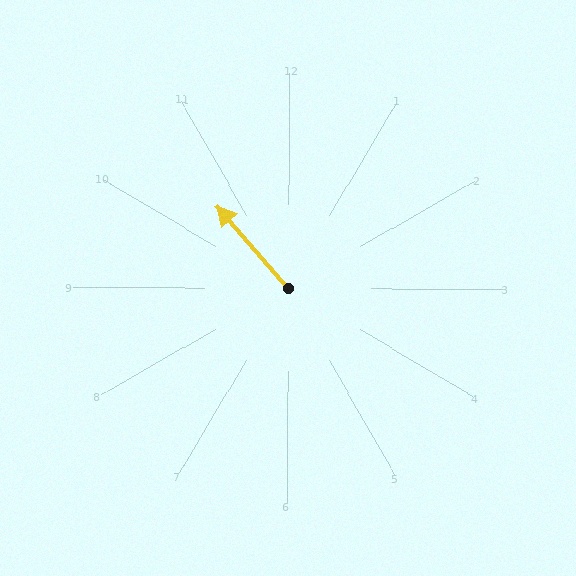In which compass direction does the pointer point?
Northwest.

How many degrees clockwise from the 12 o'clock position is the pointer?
Approximately 319 degrees.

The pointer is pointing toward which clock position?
Roughly 11 o'clock.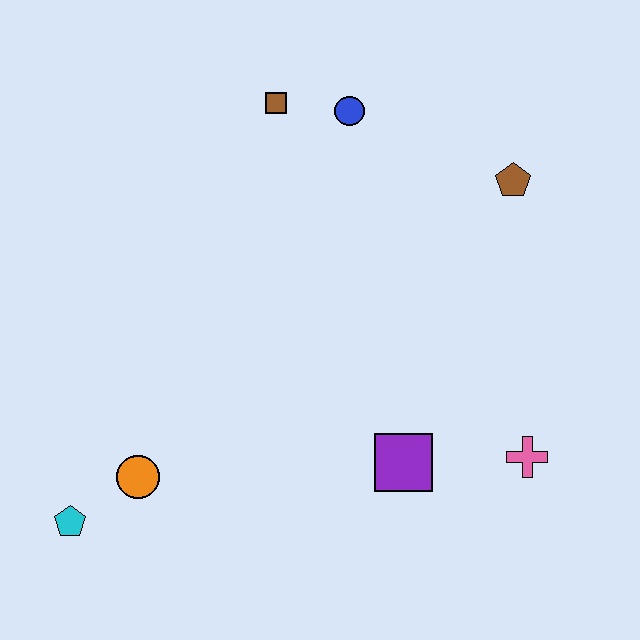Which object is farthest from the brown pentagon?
The cyan pentagon is farthest from the brown pentagon.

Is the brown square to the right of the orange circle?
Yes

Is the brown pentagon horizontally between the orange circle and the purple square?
No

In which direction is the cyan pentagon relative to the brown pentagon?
The cyan pentagon is to the left of the brown pentagon.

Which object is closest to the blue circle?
The brown square is closest to the blue circle.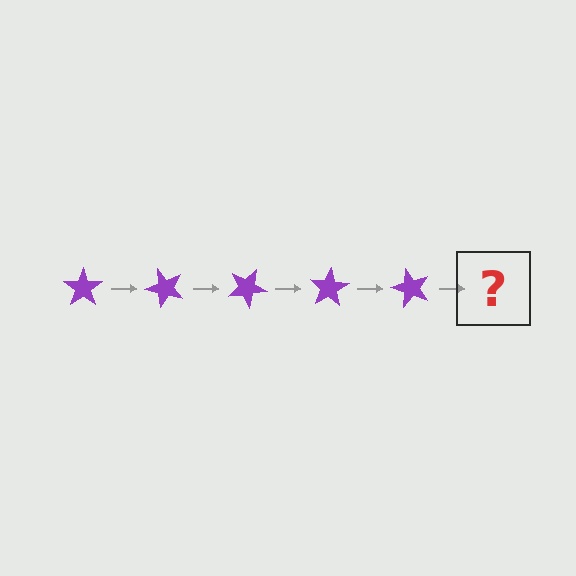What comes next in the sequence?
The next element should be a purple star rotated 250 degrees.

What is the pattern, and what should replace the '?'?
The pattern is that the star rotates 50 degrees each step. The '?' should be a purple star rotated 250 degrees.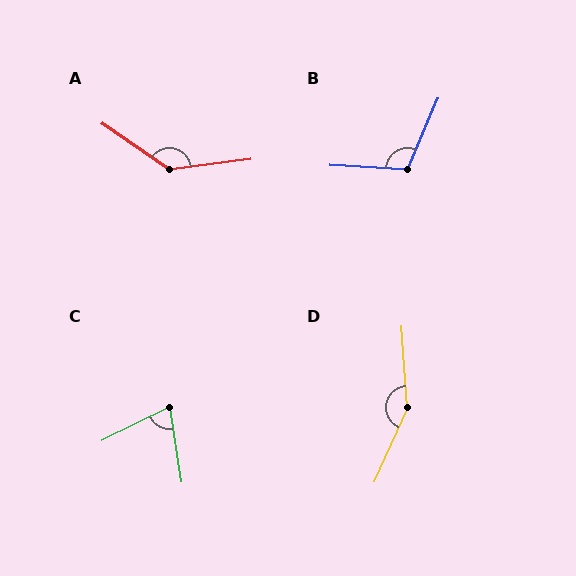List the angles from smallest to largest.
C (72°), B (110°), A (138°), D (152°).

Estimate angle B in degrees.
Approximately 110 degrees.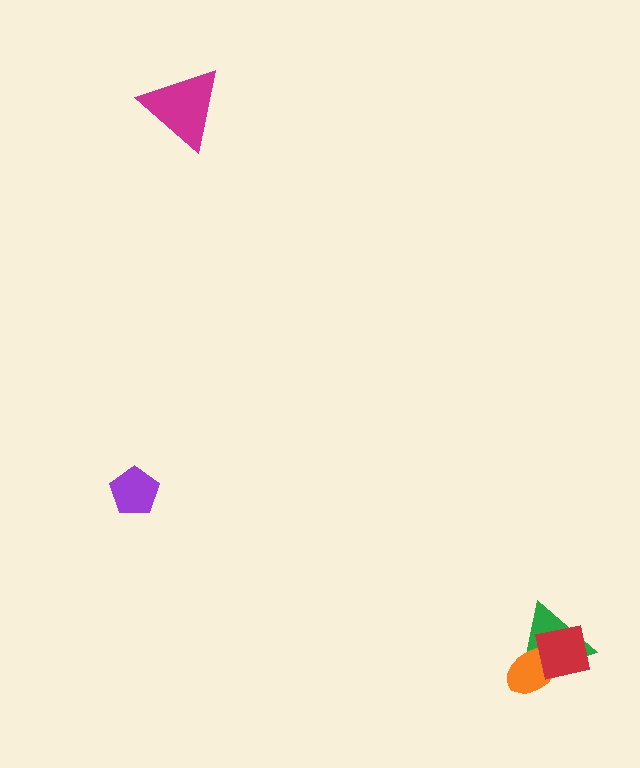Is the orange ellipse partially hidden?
Yes, it is partially covered by another shape.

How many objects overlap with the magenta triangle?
0 objects overlap with the magenta triangle.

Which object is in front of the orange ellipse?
The red square is in front of the orange ellipse.